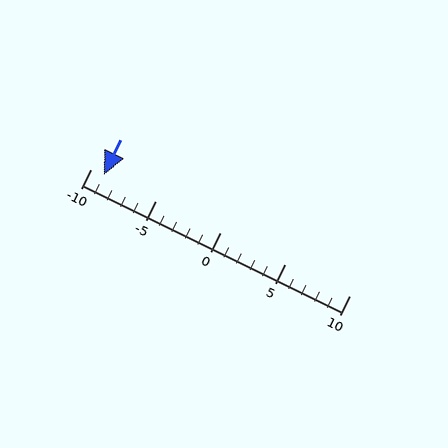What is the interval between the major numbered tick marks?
The major tick marks are spaced 5 units apart.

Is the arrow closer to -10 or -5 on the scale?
The arrow is closer to -10.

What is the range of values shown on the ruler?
The ruler shows values from -10 to 10.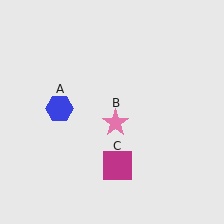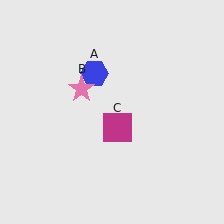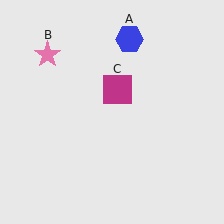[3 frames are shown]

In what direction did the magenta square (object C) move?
The magenta square (object C) moved up.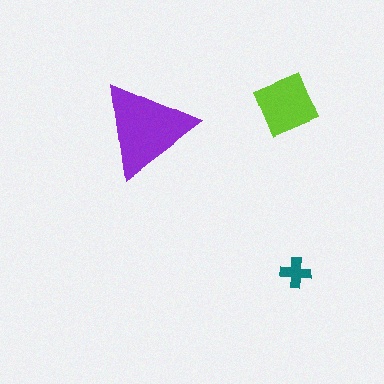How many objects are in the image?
There are 3 objects in the image.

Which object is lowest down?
The teal cross is bottommost.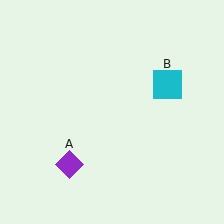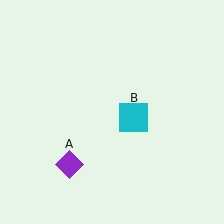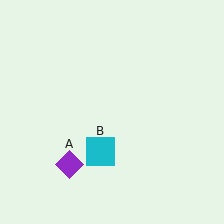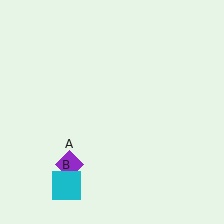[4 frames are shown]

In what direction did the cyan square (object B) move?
The cyan square (object B) moved down and to the left.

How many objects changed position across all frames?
1 object changed position: cyan square (object B).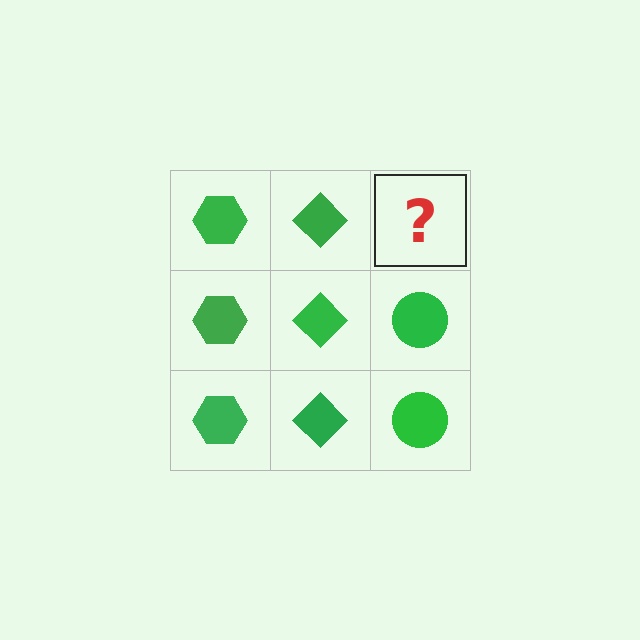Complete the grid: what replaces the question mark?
The question mark should be replaced with a green circle.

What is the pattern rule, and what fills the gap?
The rule is that each column has a consistent shape. The gap should be filled with a green circle.